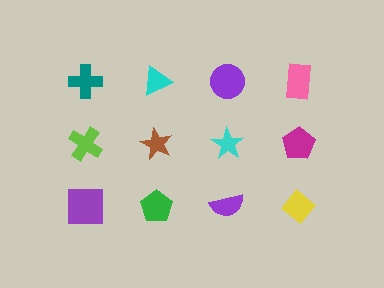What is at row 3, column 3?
A purple semicircle.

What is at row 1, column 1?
A teal cross.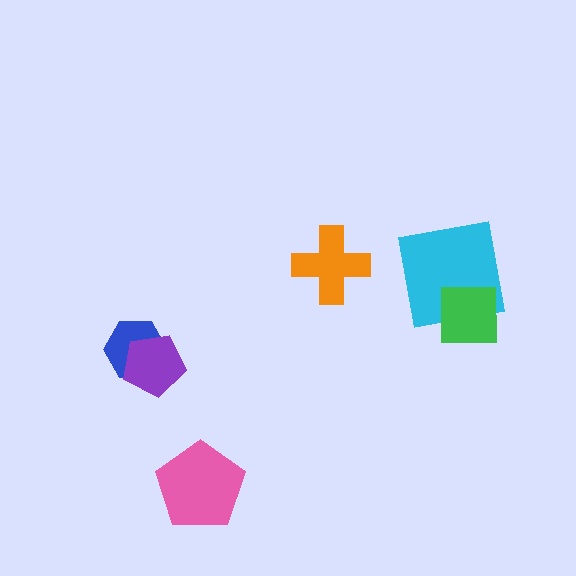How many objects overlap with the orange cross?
0 objects overlap with the orange cross.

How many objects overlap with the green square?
1 object overlaps with the green square.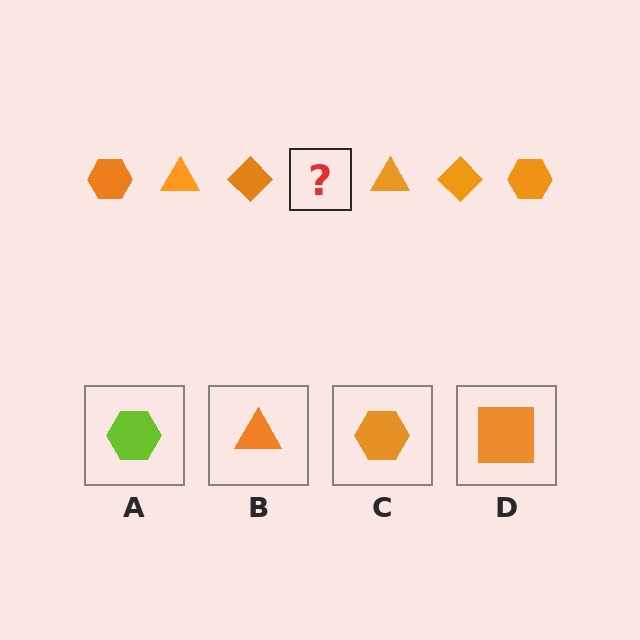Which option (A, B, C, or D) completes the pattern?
C.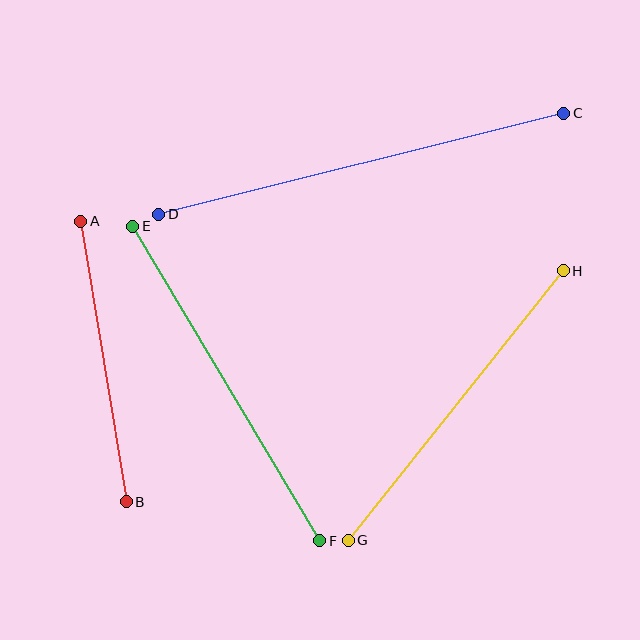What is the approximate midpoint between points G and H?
The midpoint is at approximately (456, 406) pixels.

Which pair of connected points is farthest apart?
Points C and D are farthest apart.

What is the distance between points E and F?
The distance is approximately 366 pixels.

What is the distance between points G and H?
The distance is approximately 345 pixels.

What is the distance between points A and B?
The distance is approximately 284 pixels.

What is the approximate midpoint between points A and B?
The midpoint is at approximately (104, 362) pixels.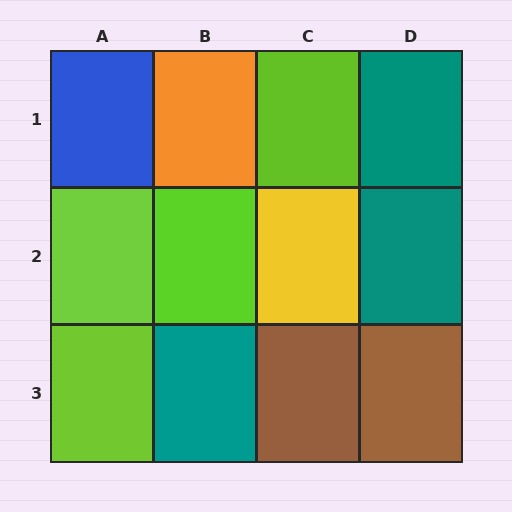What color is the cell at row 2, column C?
Yellow.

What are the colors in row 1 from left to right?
Blue, orange, lime, teal.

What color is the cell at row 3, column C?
Brown.